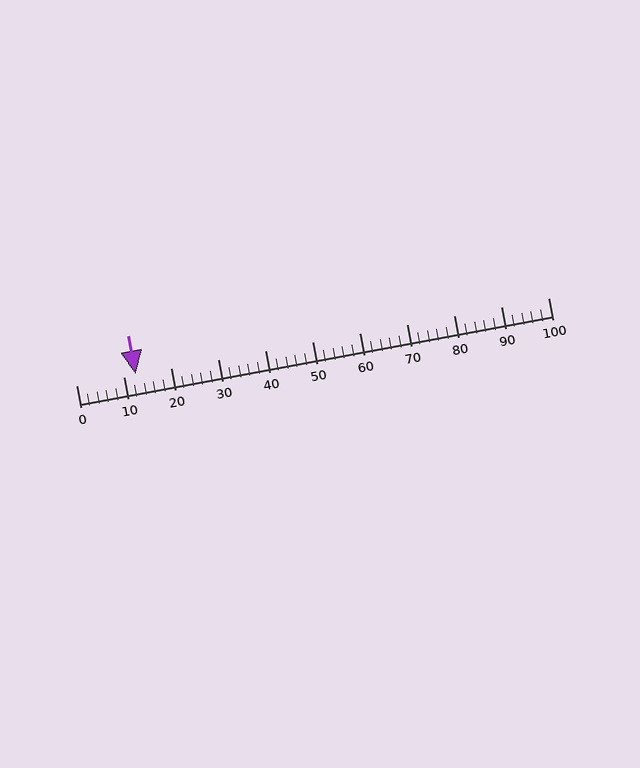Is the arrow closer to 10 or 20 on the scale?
The arrow is closer to 10.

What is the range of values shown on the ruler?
The ruler shows values from 0 to 100.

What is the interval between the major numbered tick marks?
The major tick marks are spaced 10 units apart.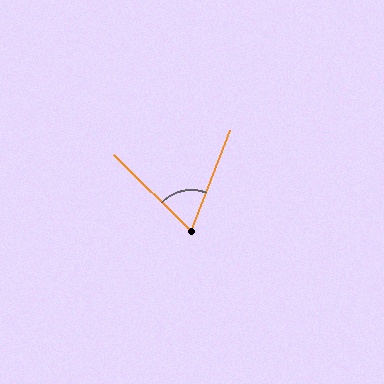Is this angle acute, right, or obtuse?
It is acute.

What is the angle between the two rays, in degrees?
Approximately 66 degrees.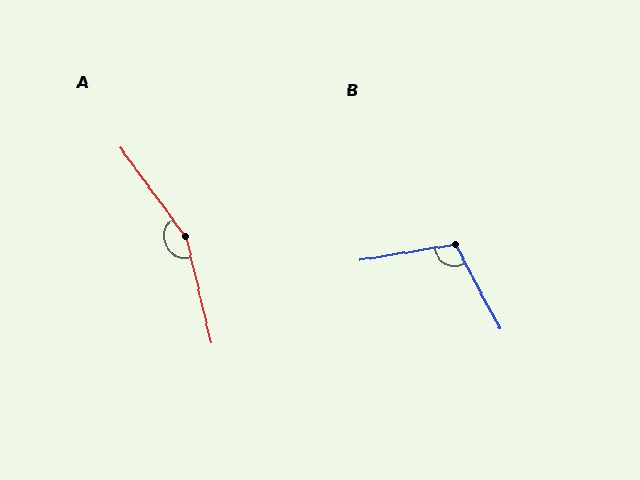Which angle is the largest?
A, at approximately 157 degrees.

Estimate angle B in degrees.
Approximately 108 degrees.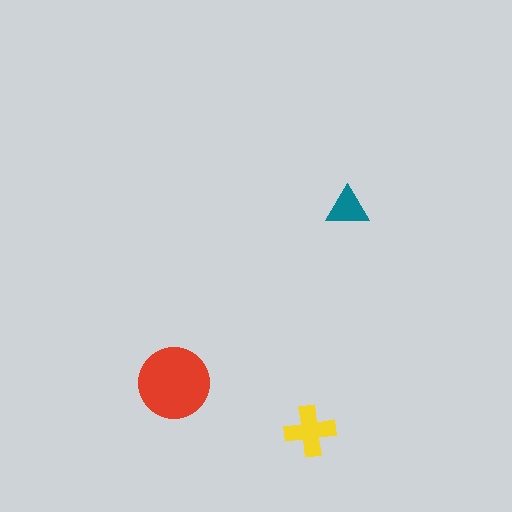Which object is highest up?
The teal triangle is topmost.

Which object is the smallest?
The teal triangle.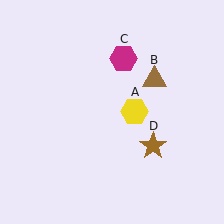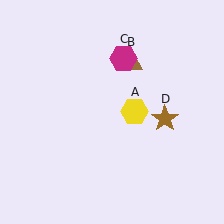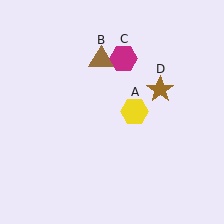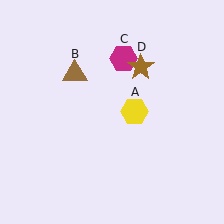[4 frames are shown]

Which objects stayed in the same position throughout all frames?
Yellow hexagon (object A) and magenta hexagon (object C) remained stationary.